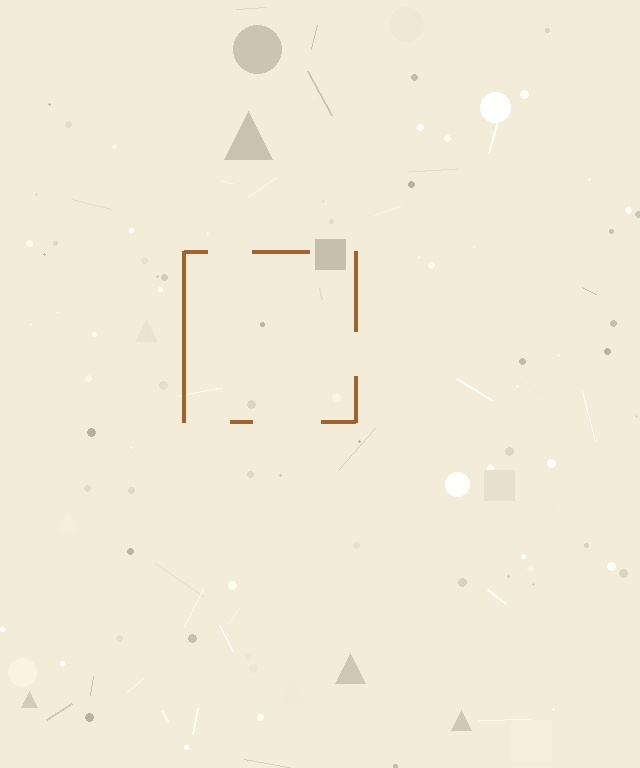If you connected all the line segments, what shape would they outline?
They would outline a square.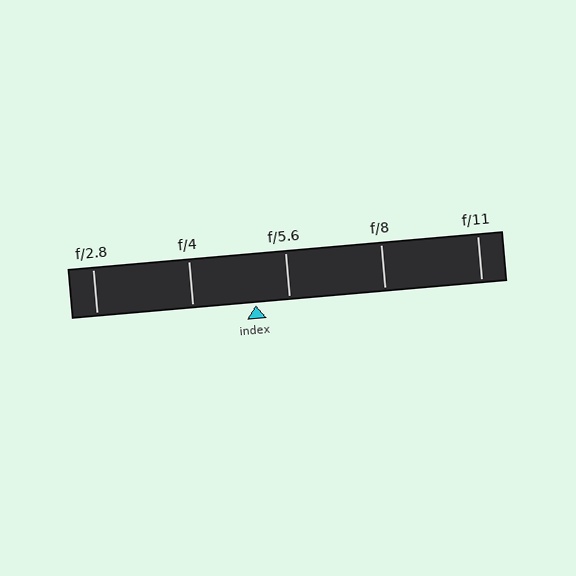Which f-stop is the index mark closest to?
The index mark is closest to f/5.6.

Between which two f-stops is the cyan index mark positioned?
The index mark is between f/4 and f/5.6.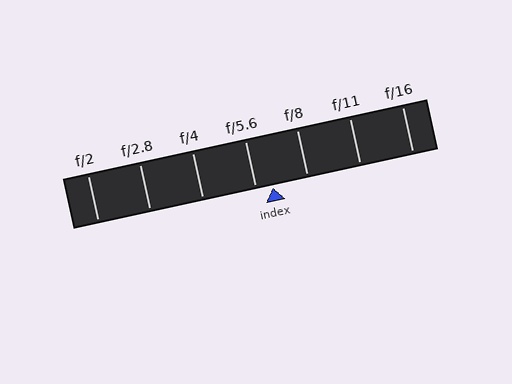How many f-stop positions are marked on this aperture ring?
There are 7 f-stop positions marked.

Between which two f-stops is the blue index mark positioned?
The index mark is between f/5.6 and f/8.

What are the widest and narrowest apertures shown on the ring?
The widest aperture shown is f/2 and the narrowest is f/16.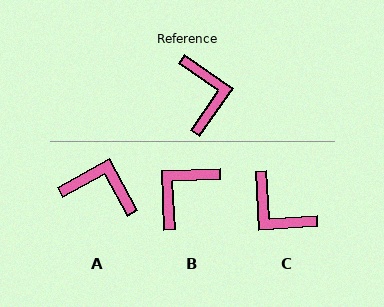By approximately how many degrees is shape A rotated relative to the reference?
Approximately 63 degrees counter-clockwise.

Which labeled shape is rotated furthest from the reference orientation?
C, about 142 degrees away.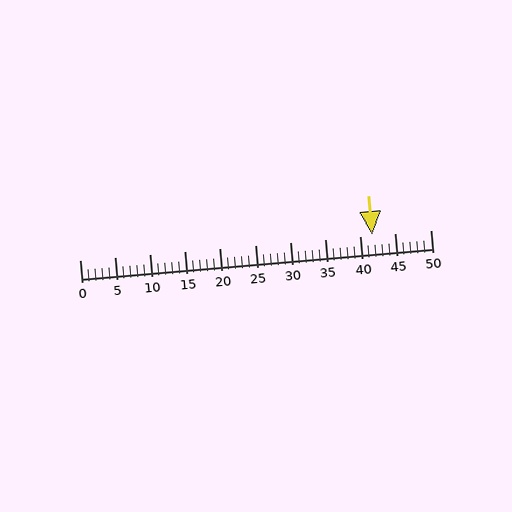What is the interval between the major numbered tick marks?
The major tick marks are spaced 5 units apart.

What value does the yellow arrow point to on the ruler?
The yellow arrow points to approximately 42.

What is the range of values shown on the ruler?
The ruler shows values from 0 to 50.